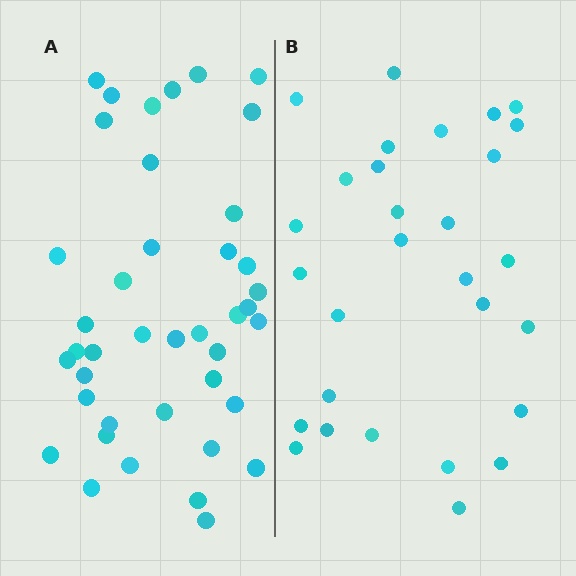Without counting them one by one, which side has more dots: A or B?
Region A (the left region) has more dots.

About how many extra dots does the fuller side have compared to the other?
Region A has roughly 12 or so more dots than region B.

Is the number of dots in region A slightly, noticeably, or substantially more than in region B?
Region A has noticeably more, but not dramatically so. The ratio is roughly 1.4 to 1.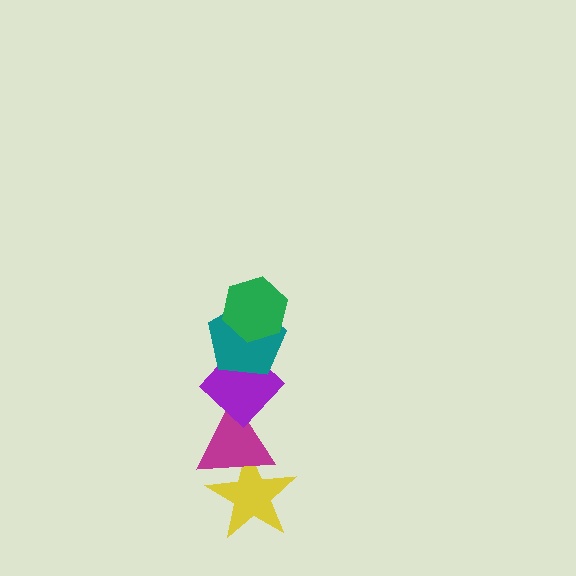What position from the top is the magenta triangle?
The magenta triangle is 4th from the top.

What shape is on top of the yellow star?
The magenta triangle is on top of the yellow star.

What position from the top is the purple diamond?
The purple diamond is 3rd from the top.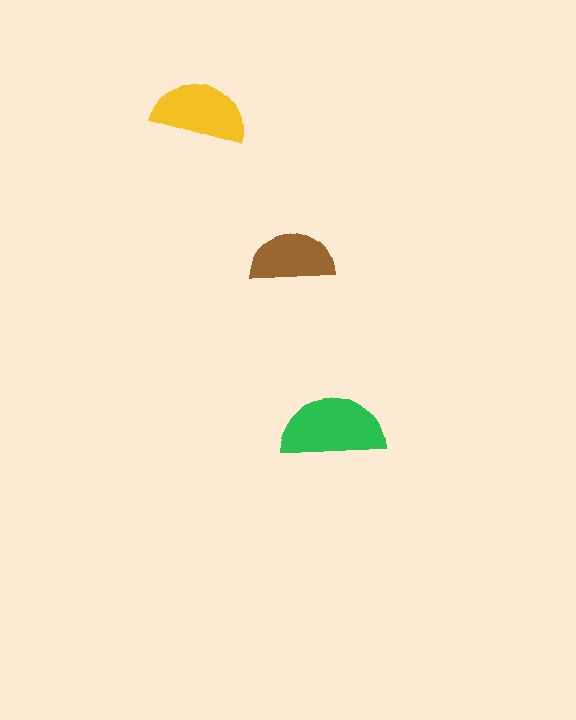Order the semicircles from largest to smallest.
the green one, the yellow one, the brown one.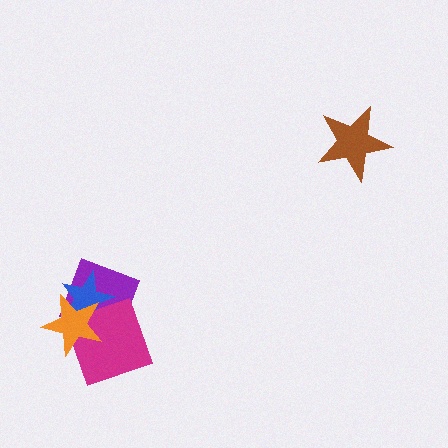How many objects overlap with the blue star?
3 objects overlap with the blue star.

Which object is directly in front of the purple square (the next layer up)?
The blue star is directly in front of the purple square.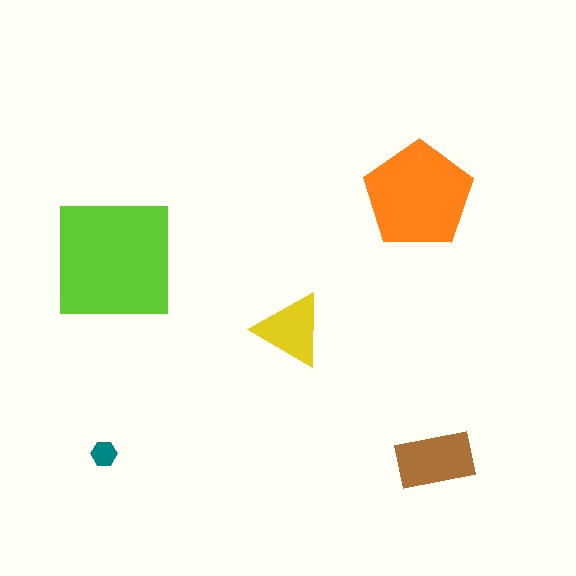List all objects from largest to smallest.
The lime square, the orange pentagon, the brown rectangle, the yellow triangle, the teal hexagon.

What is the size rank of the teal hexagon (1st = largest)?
5th.